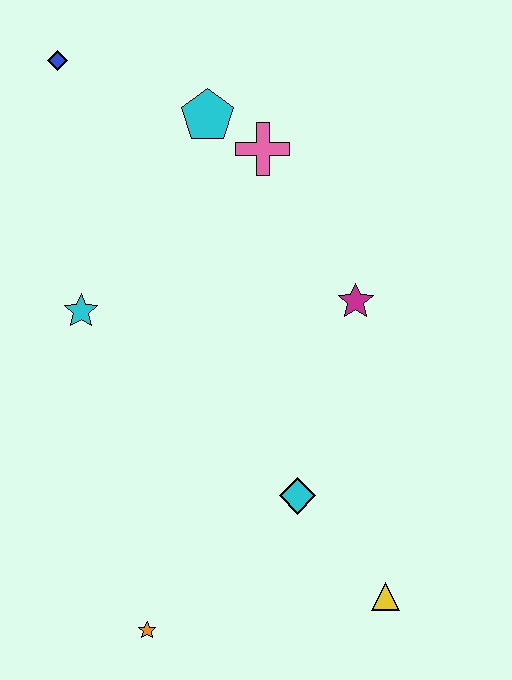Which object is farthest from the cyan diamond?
The blue diamond is farthest from the cyan diamond.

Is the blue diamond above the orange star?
Yes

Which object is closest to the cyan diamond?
The yellow triangle is closest to the cyan diamond.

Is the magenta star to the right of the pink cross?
Yes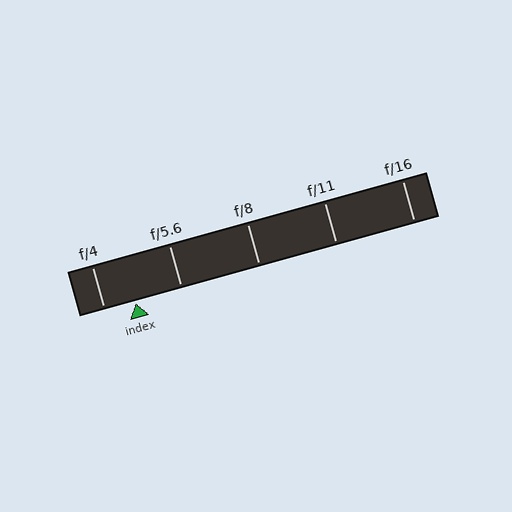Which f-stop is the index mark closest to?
The index mark is closest to f/4.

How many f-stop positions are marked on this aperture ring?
There are 5 f-stop positions marked.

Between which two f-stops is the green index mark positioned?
The index mark is between f/4 and f/5.6.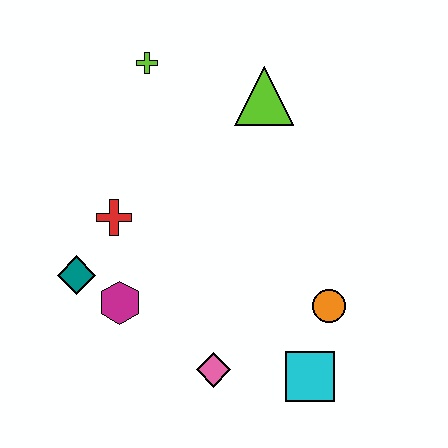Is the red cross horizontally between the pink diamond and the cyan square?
No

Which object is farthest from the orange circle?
The lime cross is farthest from the orange circle.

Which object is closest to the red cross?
The teal diamond is closest to the red cross.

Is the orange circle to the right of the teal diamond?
Yes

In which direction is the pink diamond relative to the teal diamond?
The pink diamond is to the right of the teal diamond.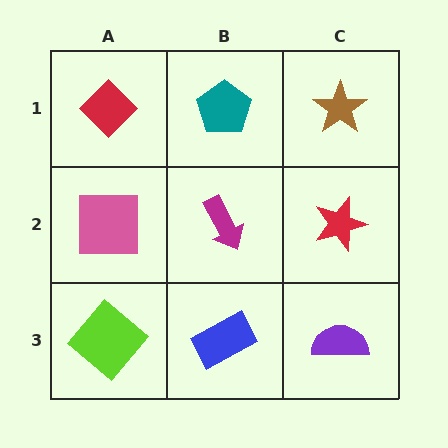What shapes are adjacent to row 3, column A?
A pink square (row 2, column A), a blue rectangle (row 3, column B).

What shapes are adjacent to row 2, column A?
A red diamond (row 1, column A), a lime diamond (row 3, column A), a magenta arrow (row 2, column B).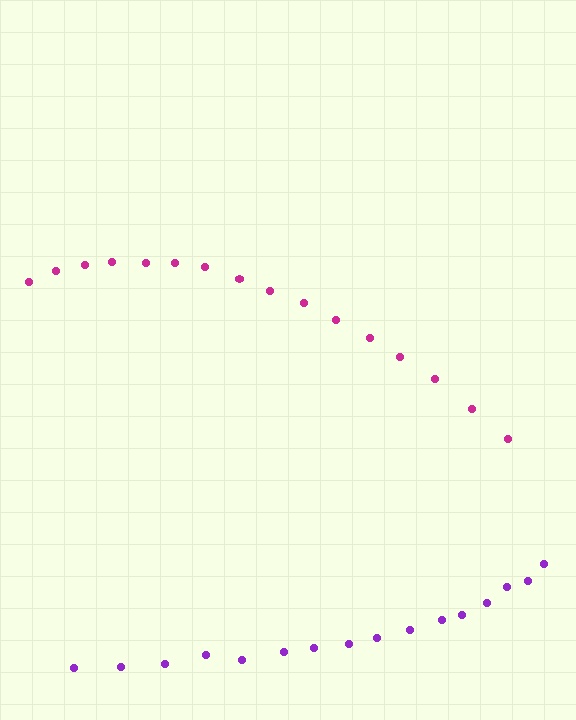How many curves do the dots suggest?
There are 2 distinct paths.